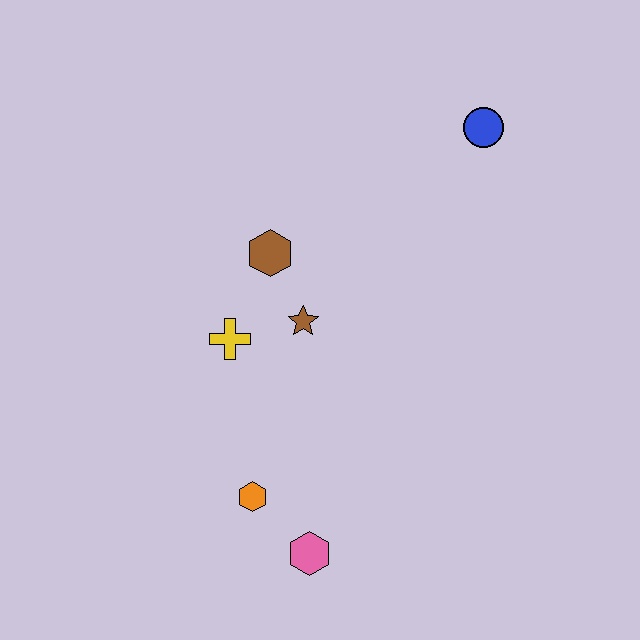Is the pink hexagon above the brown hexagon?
No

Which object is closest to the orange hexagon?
The pink hexagon is closest to the orange hexagon.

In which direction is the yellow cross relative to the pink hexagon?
The yellow cross is above the pink hexagon.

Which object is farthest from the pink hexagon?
The blue circle is farthest from the pink hexagon.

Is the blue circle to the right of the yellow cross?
Yes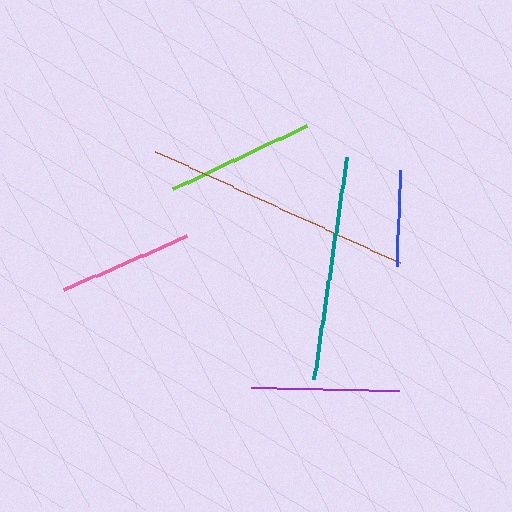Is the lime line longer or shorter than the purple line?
The purple line is longer than the lime line.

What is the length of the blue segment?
The blue segment is approximately 96 pixels long.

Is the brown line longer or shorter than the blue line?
The brown line is longer than the blue line.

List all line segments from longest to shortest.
From longest to shortest: brown, teal, purple, lime, pink, blue.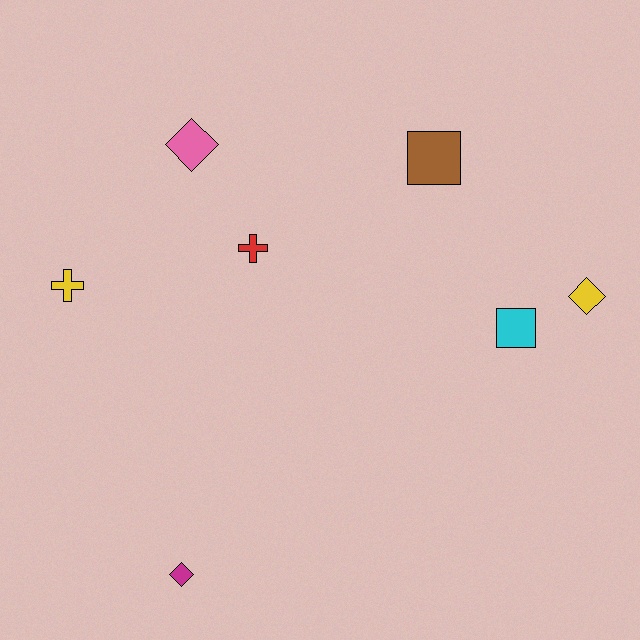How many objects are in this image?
There are 7 objects.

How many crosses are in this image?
There are 2 crosses.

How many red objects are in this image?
There is 1 red object.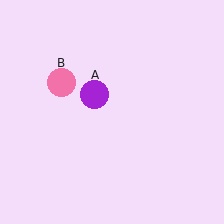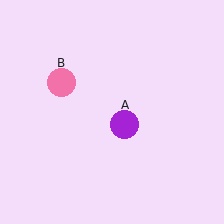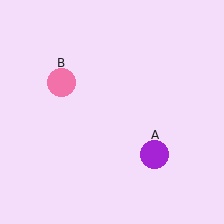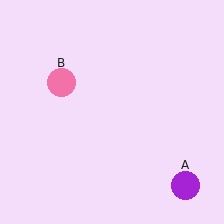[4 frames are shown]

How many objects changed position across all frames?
1 object changed position: purple circle (object A).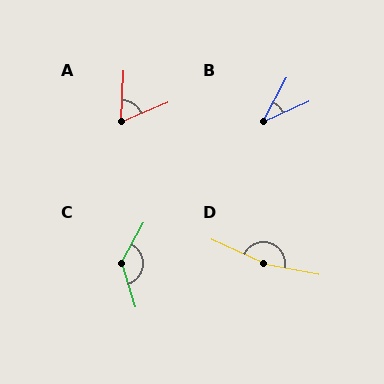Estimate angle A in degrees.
Approximately 65 degrees.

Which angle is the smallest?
B, at approximately 38 degrees.